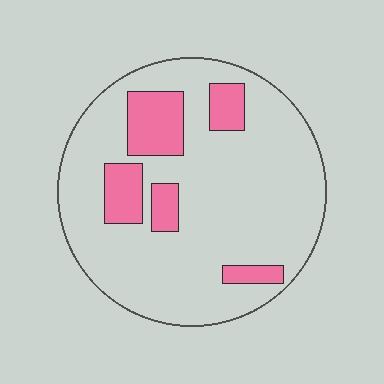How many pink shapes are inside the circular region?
5.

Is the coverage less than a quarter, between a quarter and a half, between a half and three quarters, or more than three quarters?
Less than a quarter.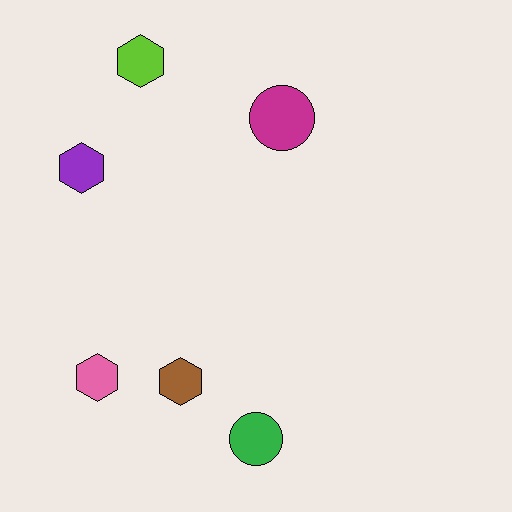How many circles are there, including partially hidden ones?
There are 2 circles.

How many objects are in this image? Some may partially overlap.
There are 6 objects.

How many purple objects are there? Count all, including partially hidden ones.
There is 1 purple object.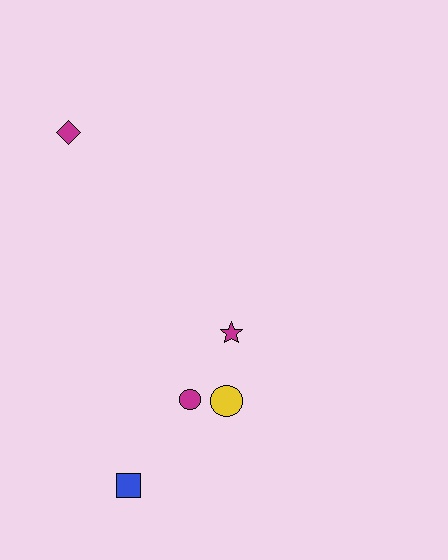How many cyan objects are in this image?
There are no cyan objects.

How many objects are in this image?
There are 5 objects.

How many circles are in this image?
There are 2 circles.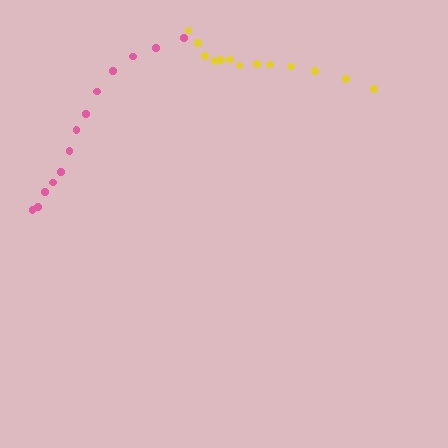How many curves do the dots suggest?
There are 2 distinct paths.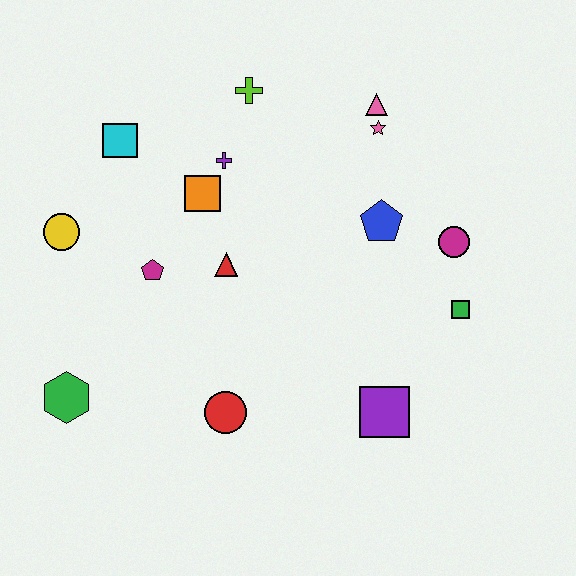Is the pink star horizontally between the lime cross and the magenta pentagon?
No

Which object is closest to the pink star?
The pink triangle is closest to the pink star.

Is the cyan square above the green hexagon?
Yes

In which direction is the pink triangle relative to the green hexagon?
The pink triangle is to the right of the green hexagon.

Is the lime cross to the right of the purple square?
No